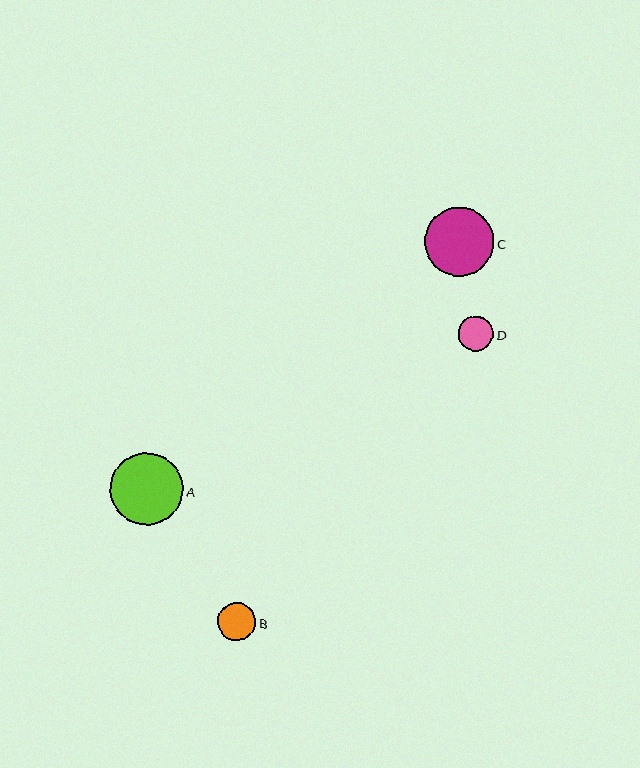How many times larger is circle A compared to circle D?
Circle A is approximately 2.1 times the size of circle D.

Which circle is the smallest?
Circle D is the smallest with a size of approximately 35 pixels.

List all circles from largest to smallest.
From largest to smallest: A, C, B, D.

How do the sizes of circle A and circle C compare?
Circle A and circle C are approximately the same size.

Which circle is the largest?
Circle A is the largest with a size of approximately 73 pixels.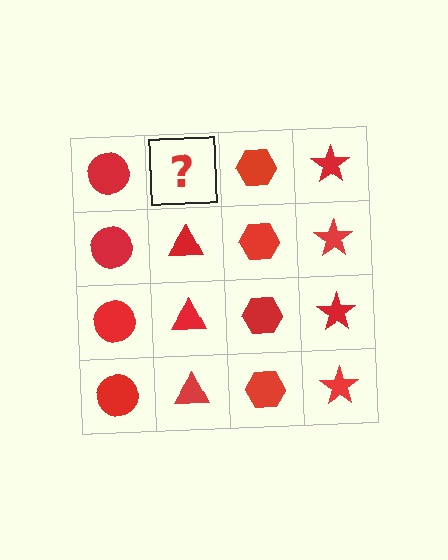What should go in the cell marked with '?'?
The missing cell should contain a red triangle.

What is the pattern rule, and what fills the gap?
The rule is that each column has a consistent shape. The gap should be filled with a red triangle.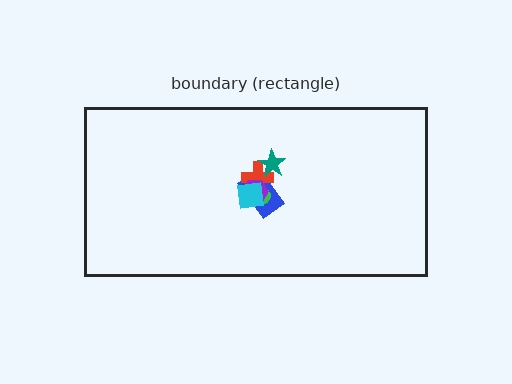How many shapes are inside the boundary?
6 inside, 0 outside.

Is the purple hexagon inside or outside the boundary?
Inside.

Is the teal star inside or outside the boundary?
Inside.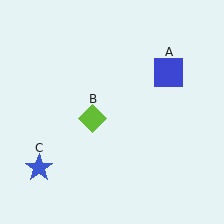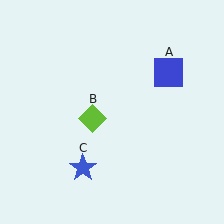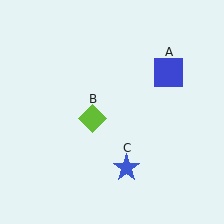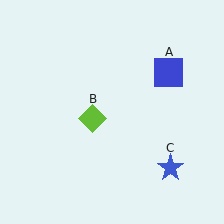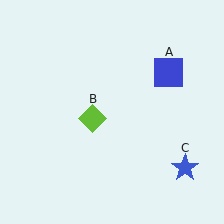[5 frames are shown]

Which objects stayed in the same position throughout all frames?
Blue square (object A) and lime diamond (object B) remained stationary.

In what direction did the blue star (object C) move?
The blue star (object C) moved right.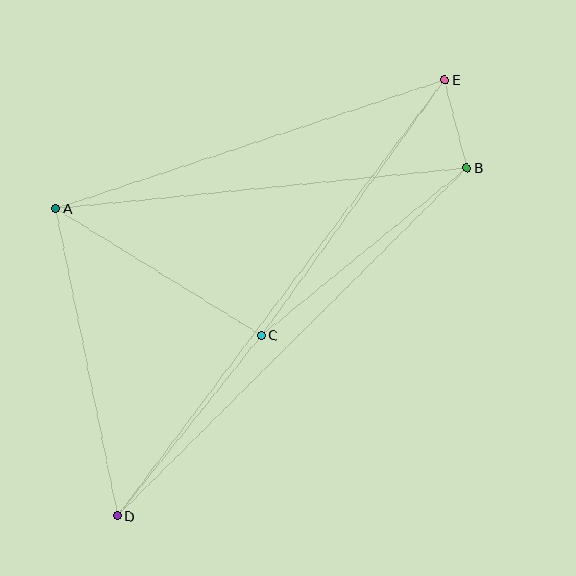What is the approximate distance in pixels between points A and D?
The distance between A and D is approximately 313 pixels.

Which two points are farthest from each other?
Points D and E are farthest from each other.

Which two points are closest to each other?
Points B and E are closest to each other.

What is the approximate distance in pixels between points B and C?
The distance between B and C is approximately 265 pixels.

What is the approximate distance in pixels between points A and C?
The distance between A and C is approximately 241 pixels.